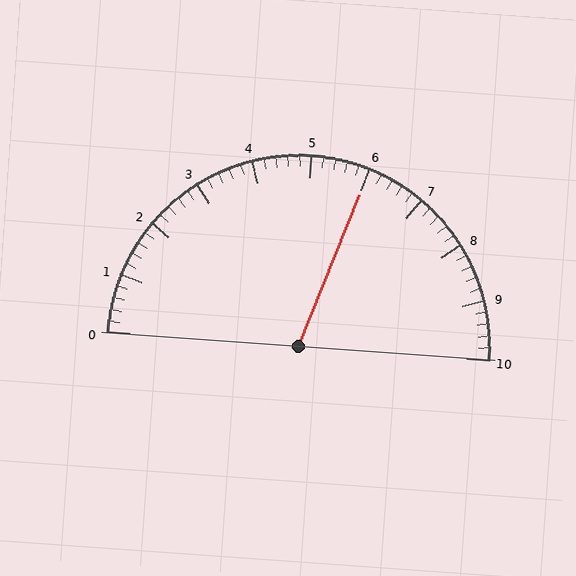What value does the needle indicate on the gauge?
The needle indicates approximately 6.0.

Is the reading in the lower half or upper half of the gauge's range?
The reading is in the upper half of the range (0 to 10).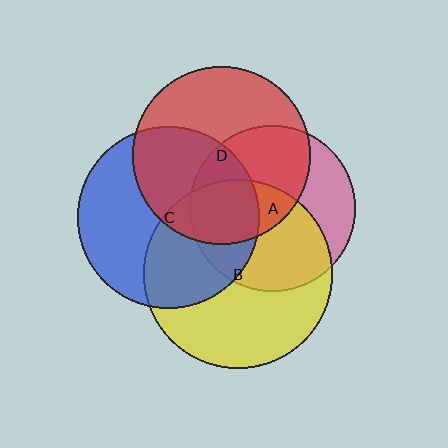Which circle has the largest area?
Circle B (yellow).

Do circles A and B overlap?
Yes.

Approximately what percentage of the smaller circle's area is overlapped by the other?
Approximately 55%.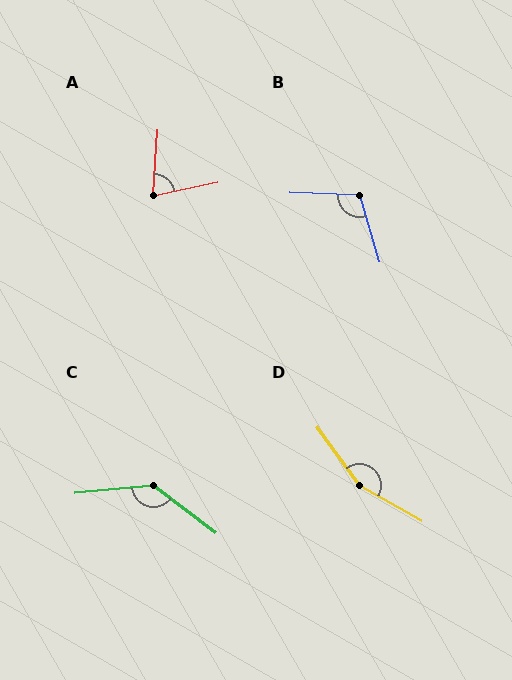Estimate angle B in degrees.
Approximately 108 degrees.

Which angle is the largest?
D, at approximately 156 degrees.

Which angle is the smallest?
A, at approximately 74 degrees.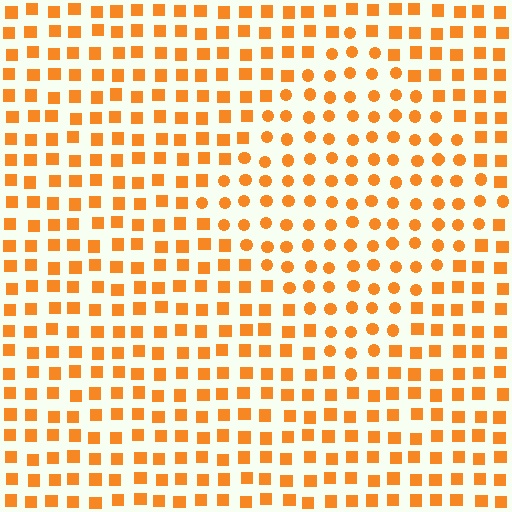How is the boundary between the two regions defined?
The boundary is defined by a change in element shape: circles inside vs. squares outside. All elements share the same color and spacing.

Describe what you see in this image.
The image is filled with small orange elements arranged in a uniform grid. A diamond-shaped region contains circles, while the surrounding area contains squares. The boundary is defined purely by the change in element shape.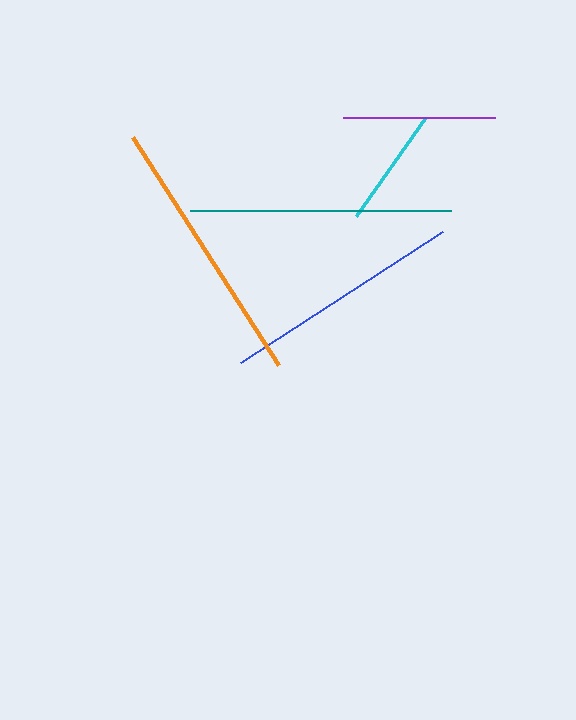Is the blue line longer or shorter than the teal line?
The teal line is longer than the blue line.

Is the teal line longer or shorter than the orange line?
The orange line is longer than the teal line.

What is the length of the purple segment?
The purple segment is approximately 152 pixels long.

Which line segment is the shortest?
The cyan line is the shortest at approximately 120 pixels.